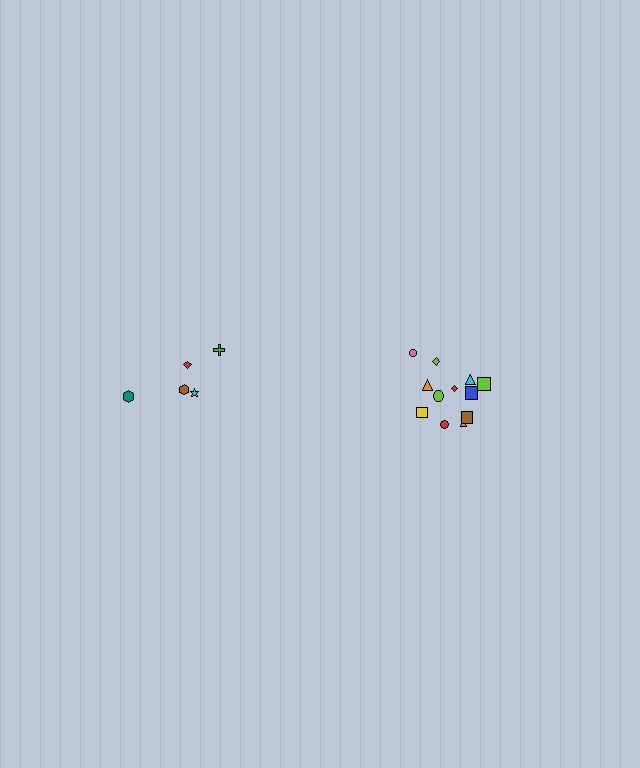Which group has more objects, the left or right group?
The right group.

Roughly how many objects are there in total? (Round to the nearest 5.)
Roughly 15 objects in total.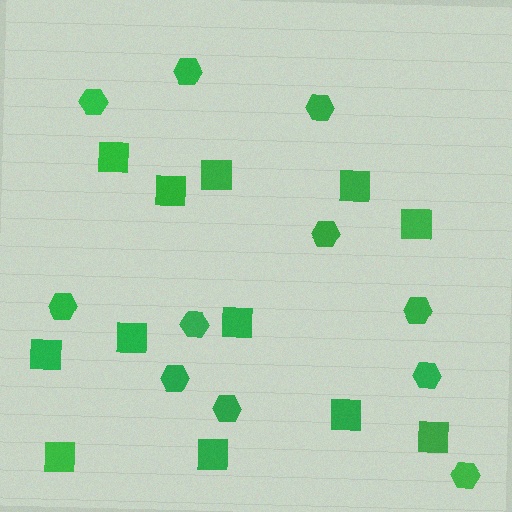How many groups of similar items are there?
There are 2 groups: one group of squares (12) and one group of hexagons (11).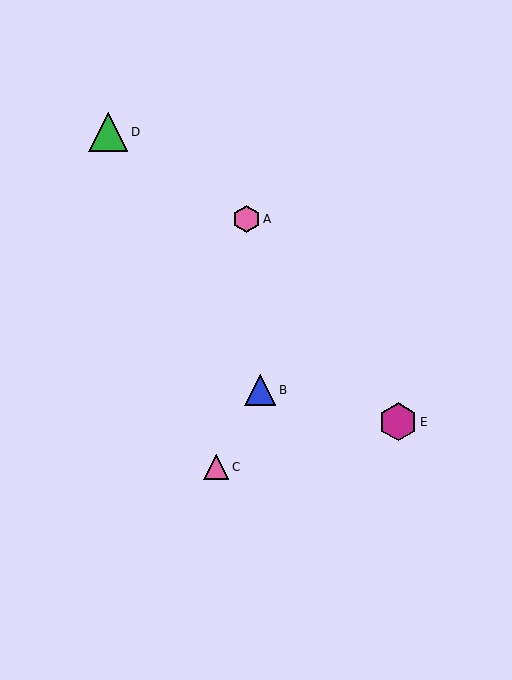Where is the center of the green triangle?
The center of the green triangle is at (108, 132).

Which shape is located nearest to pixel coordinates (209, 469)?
The pink triangle (labeled C) at (216, 467) is nearest to that location.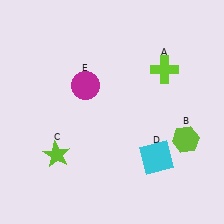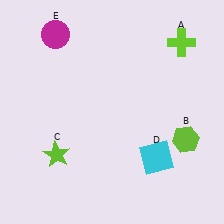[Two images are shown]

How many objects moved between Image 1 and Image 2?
2 objects moved between the two images.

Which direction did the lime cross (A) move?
The lime cross (A) moved up.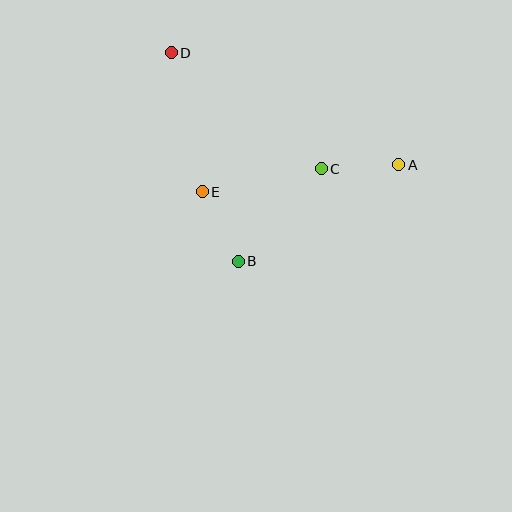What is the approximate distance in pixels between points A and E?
The distance between A and E is approximately 199 pixels.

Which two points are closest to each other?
Points A and C are closest to each other.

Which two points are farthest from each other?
Points A and D are farthest from each other.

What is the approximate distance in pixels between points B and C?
The distance between B and C is approximately 124 pixels.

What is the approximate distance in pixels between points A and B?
The distance between A and B is approximately 187 pixels.